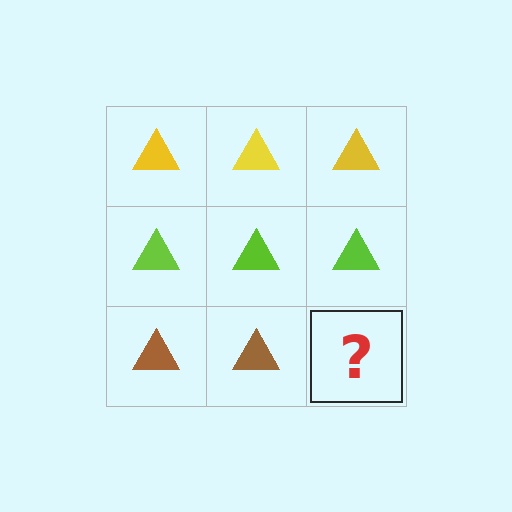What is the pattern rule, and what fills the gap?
The rule is that each row has a consistent color. The gap should be filled with a brown triangle.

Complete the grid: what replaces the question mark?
The question mark should be replaced with a brown triangle.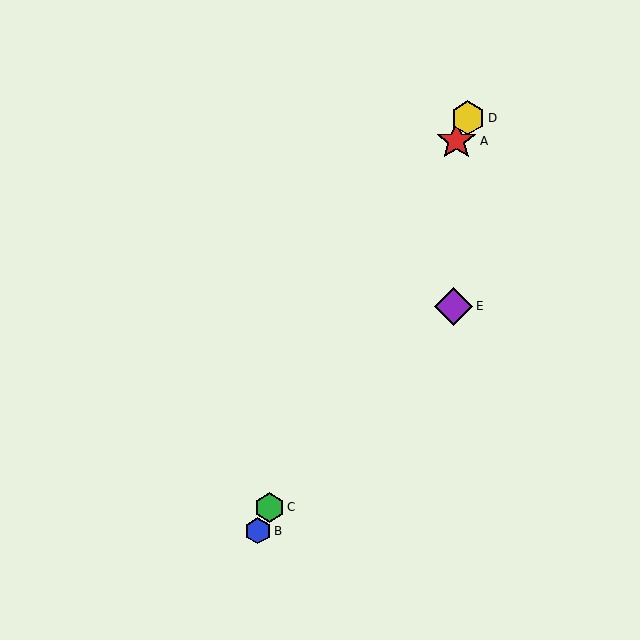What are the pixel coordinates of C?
Object C is at (270, 507).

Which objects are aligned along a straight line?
Objects A, B, C, D are aligned along a straight line.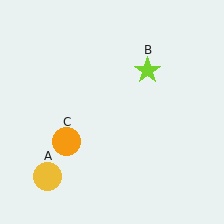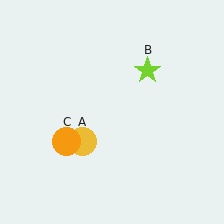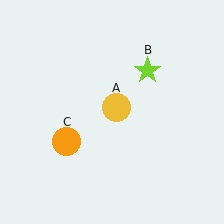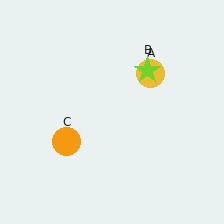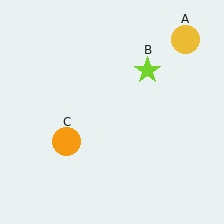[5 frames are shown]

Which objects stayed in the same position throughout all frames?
Lime star (object B) and orange circle (object C) remained stationary.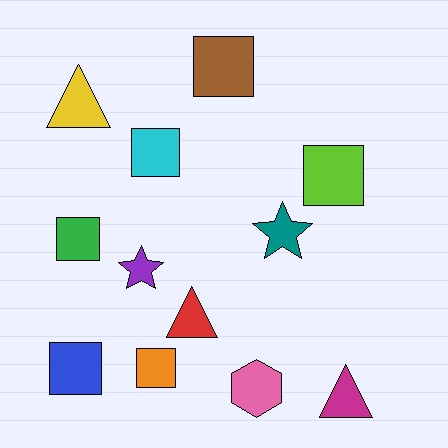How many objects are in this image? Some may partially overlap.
There are 12 objects.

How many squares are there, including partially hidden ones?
There are 6 squares.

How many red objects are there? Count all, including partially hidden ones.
There is 1 red object.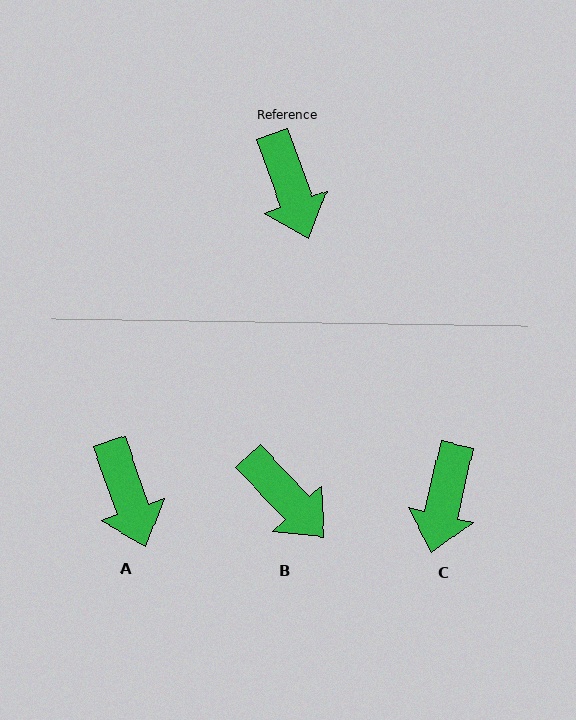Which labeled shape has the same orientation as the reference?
A.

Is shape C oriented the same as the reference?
No, it is off by about 32 degrees.